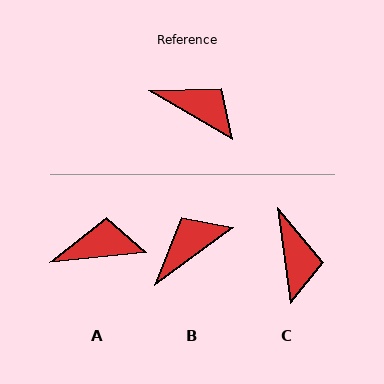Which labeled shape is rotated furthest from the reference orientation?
B, about 67 degrees away.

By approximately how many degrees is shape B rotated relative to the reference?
Approximately 67 degrees counter-clockwise.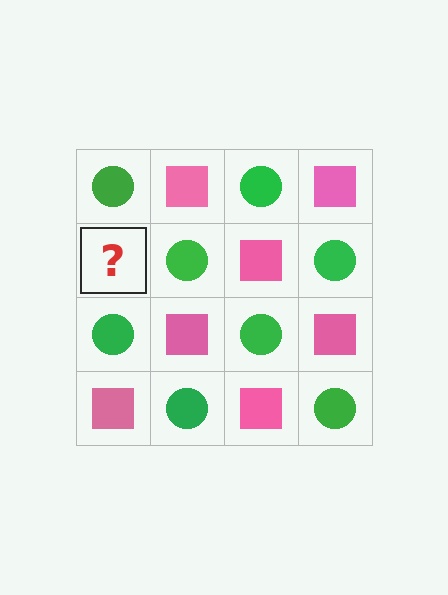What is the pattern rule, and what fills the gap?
The rule is that it alternates green circle and pink square in a checkerboard pattern. The gap should be filled with a pink square.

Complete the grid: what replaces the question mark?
The question mark should be replaced with a pink square.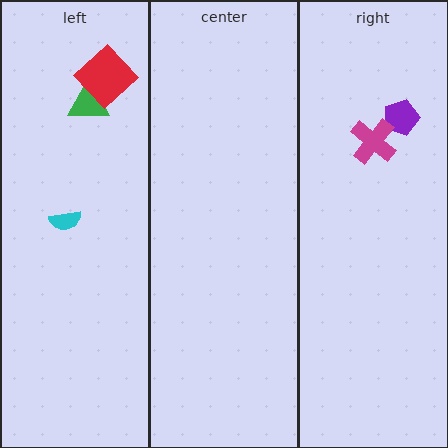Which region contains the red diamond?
The left region.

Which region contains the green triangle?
The left region.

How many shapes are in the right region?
2.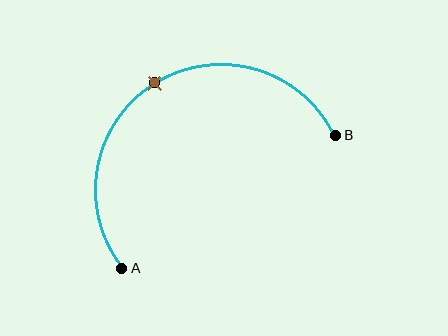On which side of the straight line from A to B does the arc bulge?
The arc bulges above the straight line connecting A and B.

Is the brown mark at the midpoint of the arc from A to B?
Yes. The brown mark lies on the arc at equal arc-length from both A and B — it is the arc midpoint.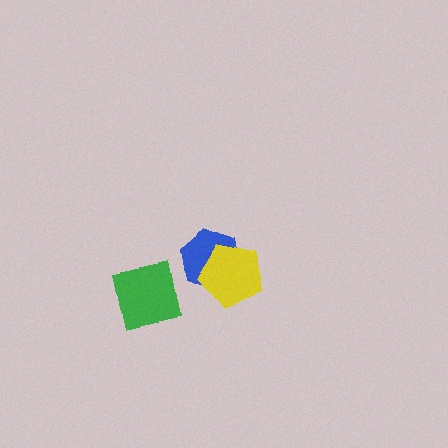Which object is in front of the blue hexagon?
The yellow pentagon is in front of the blue hexagon.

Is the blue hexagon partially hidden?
Yes, it is partially covered by another shape.